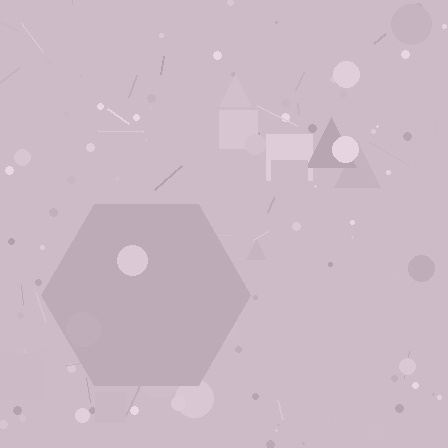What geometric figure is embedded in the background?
A hexagon is embedded in the background.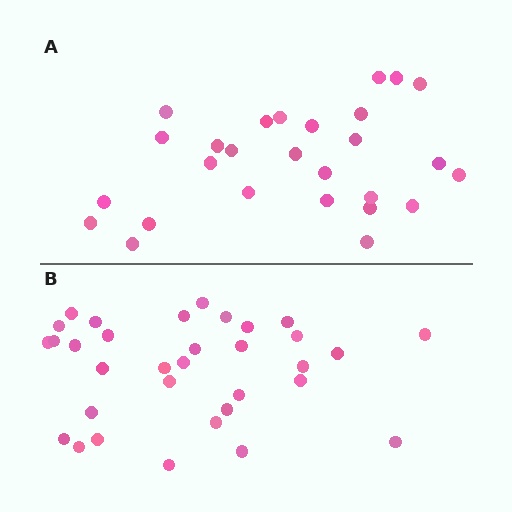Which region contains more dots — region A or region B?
Region B (the bottom region) has more dots.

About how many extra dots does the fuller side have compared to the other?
Region B has about 6 more dots than region A.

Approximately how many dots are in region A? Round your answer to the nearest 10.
About 30 dots. (The exact count is 27, which rounds to 30.)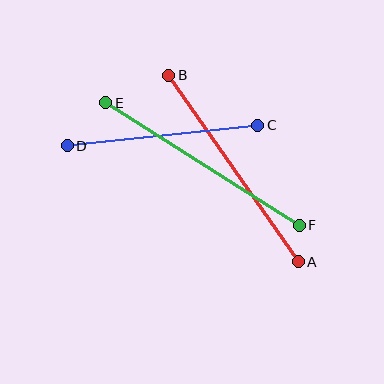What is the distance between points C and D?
The distance is approximately 192 pixels.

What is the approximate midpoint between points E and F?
The midpoint is at approximately (202, 164) pixels.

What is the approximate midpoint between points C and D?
The midpoint is at approximately (162, 135) pixels.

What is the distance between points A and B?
The distance is approximately 227 pixels.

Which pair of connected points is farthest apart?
Points E and F are farthest apart.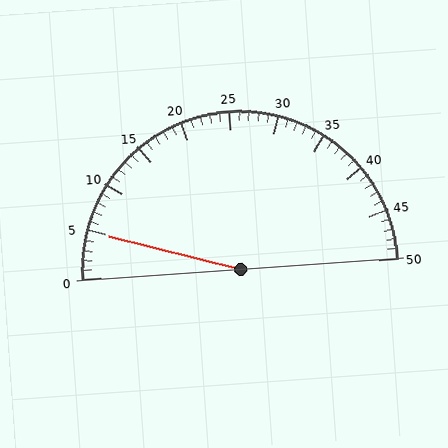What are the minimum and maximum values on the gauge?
The gauge ranges from 0 to 50.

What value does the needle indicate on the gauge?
The needle indicates approximately 5.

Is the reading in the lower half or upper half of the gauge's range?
The reading is in the lower half of the range (0 to 50).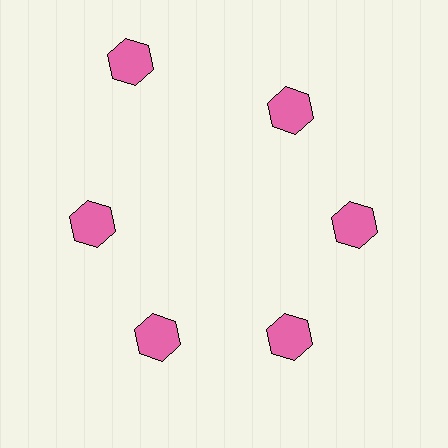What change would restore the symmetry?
The symmetry would be restored by moving it inward, back onto the ring so that all 6 hexagons sit at equal angles and equal distance from the center.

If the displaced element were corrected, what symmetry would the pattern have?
It would have 6-fold rotational symmetry — the pattern would map onto itself every 60 degrees.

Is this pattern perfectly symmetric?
No. The 6 pink hexagons are arranged in a ring, but one element near the 11 o'clock position is pushed outward from the center, breaking the 6-fold rotational symmetry.